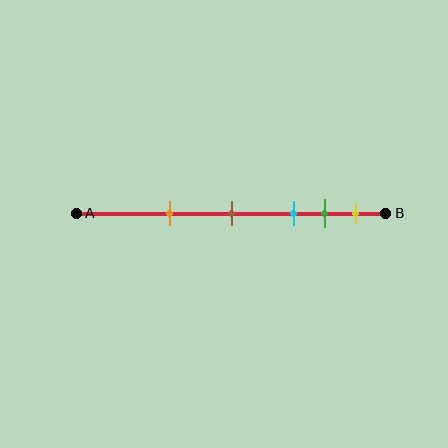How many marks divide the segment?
There are 5 marks dividing the segment.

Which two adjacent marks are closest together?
The green and yellow marks are the closest adjacent pair.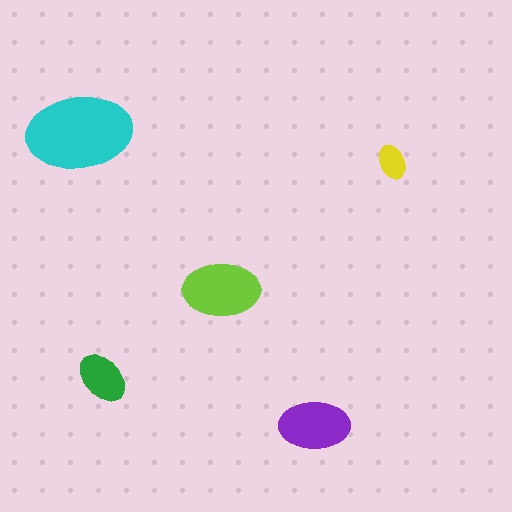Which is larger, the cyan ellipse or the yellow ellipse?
The cyan one.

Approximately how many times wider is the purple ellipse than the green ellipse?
About 1.5 times wider.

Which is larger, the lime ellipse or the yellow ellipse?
The lime one.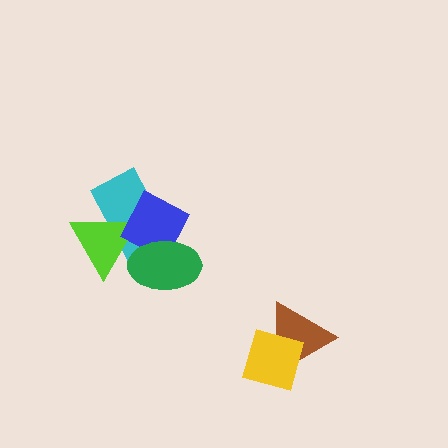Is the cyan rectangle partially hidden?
Yes, it is partially covered by another shape.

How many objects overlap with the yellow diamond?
1 object overlaps with the yellow diamond.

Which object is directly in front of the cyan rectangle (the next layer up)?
The lime triangle is directly in front of the cyan rectangle.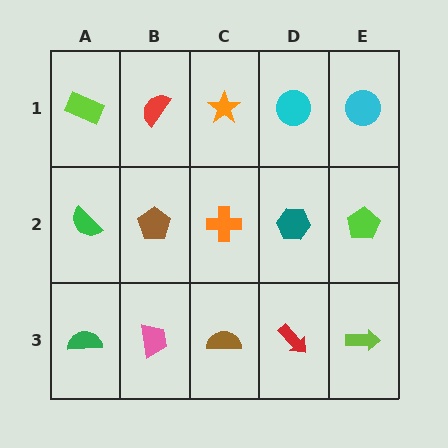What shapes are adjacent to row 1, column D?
A teal hexagon (row 2, column D), an orange star (row 1, column C), a cyan circle (row 1, column E).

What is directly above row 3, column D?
A teal hexagon.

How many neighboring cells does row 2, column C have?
4.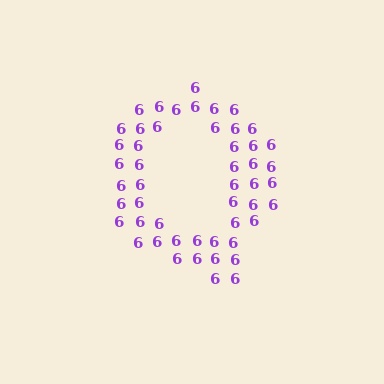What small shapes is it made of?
It is made of small digit 6's.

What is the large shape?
The large shape is the letter Q.